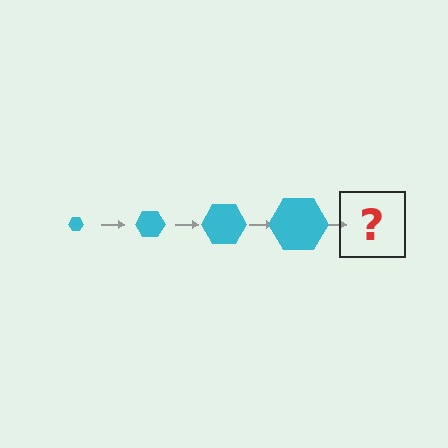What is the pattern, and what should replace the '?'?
The pattern is that the hexagon gets progressively larger each step. The '?' should be a cyan hexagon, larger than the previous one.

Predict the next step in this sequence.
The next step is a cyan hexagon, larger than the previous one.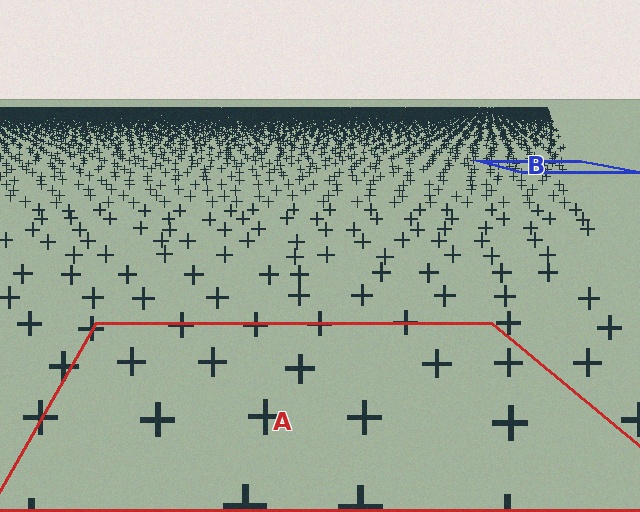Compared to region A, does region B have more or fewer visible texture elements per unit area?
Region B has more texture elements per unit area — they are packed more densely because it is farther away.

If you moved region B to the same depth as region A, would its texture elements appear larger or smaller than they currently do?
They would appear larger. At a closer depth, the same texture elements are projected at a bigger on-screen size.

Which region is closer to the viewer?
Region A is closer. The texture elements there are larger and more spread out.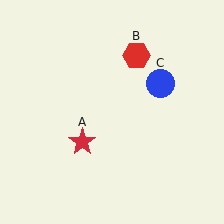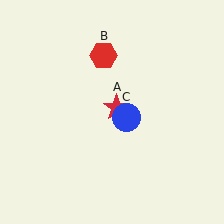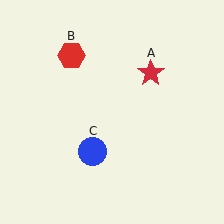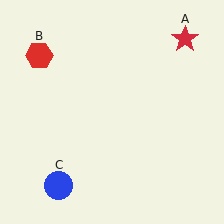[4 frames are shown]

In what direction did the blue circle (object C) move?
The blue circle (object C) moved down and to the left.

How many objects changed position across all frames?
3 objects changed position: red star (object A), red hexagon (object B), blue circle (object C).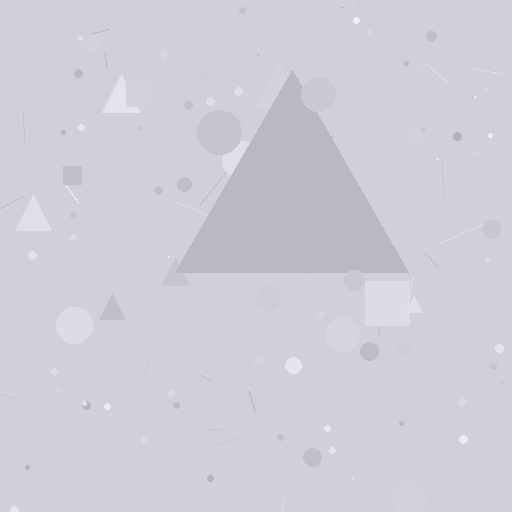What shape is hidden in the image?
A triangle is hidden in the image.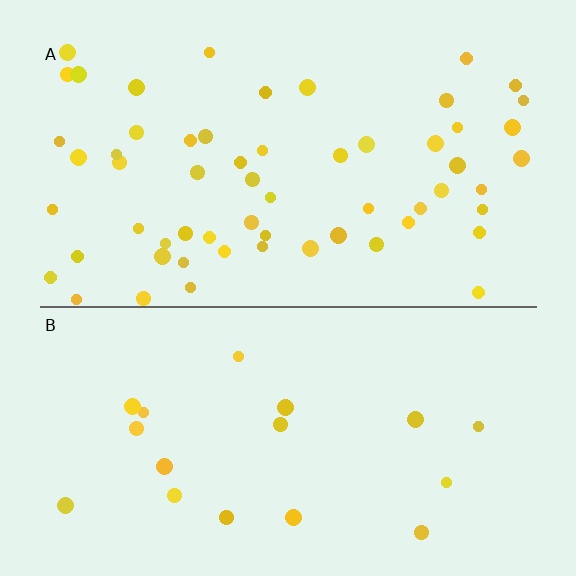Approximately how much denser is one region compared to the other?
Approximately 3.3× — region A over region B.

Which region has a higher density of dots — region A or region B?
A (the top).